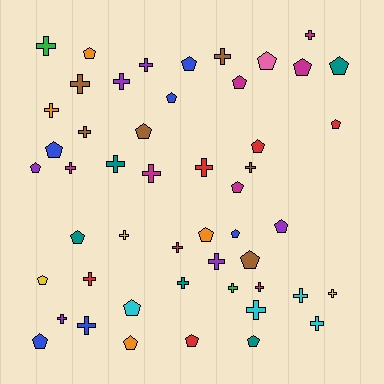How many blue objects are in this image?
There are 6 blue objects.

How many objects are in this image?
There are 50 objects.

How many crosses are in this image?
There are 26 crosses.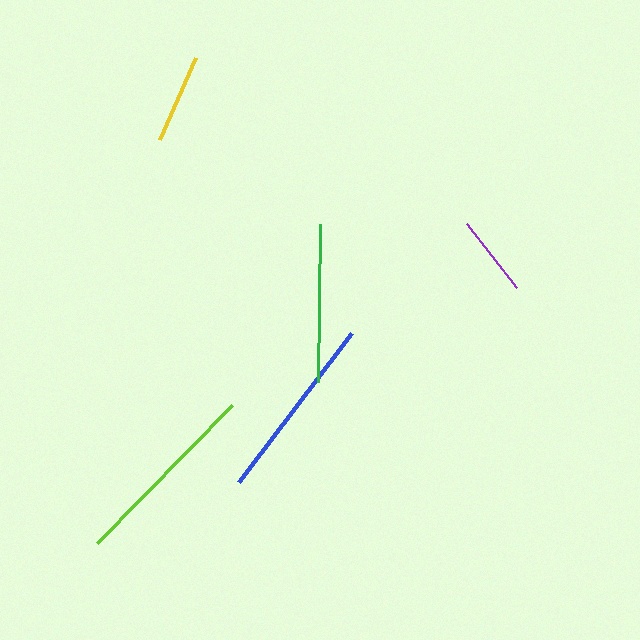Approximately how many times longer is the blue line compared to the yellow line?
The blue line is approximately 2.1 times the length of the yellow line.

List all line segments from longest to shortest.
From longest to shortest: lime, blue, green, yellow, purple.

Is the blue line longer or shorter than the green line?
The blue line is longer than the green line.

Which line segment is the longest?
The lime line is the longest at approximately 193 pixels.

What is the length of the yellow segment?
The yellow segment is approximately 90 pixels long.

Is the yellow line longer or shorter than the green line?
The green line is longer than the yellow line.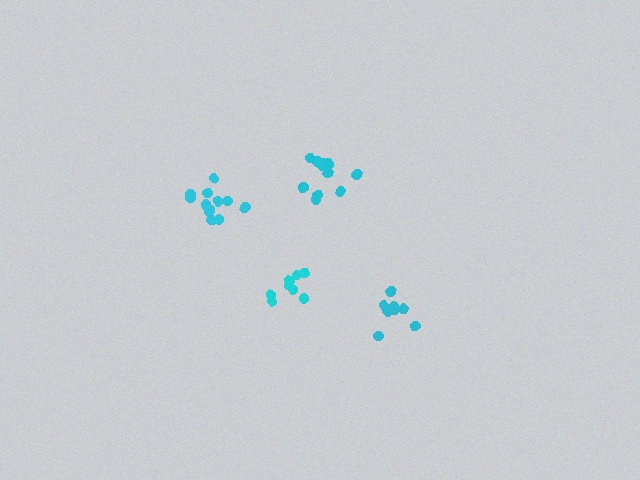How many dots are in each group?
Group 1: 8 dots, Group 2: 12 dots, Group 3: 8 dots, Group 4: 11 dots (39 total).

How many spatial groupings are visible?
There are 4 spatial groupings.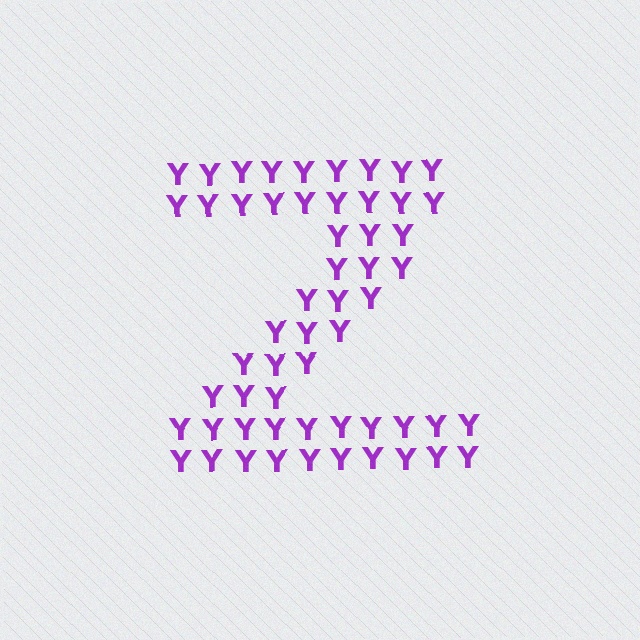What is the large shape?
The large shape is the letter Z.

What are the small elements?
The small elements are letter Y's.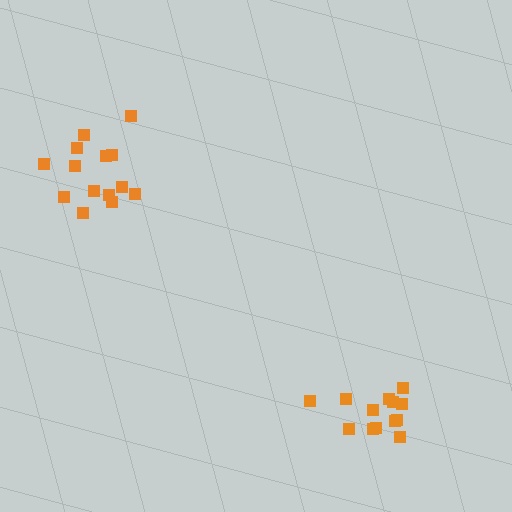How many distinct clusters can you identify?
There are 2 distinct clusters.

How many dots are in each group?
Group 1: 14 dots, Group 2: 13 dots (27 total).